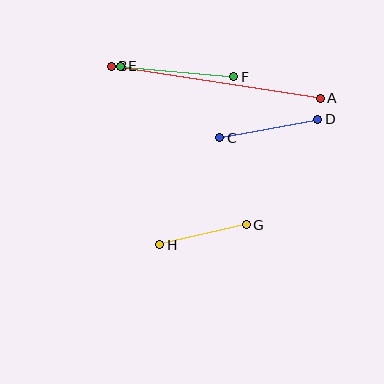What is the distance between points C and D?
The distance is approximately 100 pixels.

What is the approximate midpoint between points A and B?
The midpoint is at approximately (216, 82) pixels.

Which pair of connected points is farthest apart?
Points A and B are farthest apart.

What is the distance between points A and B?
The distance is approximately 211 pixels.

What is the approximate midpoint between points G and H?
The midpoint is at approximately (203, 235) pixels.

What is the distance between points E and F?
The distance is approximately 114 pixels.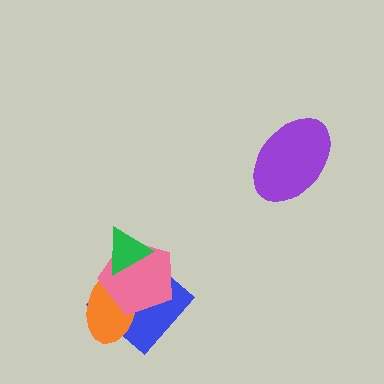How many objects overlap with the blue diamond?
3 objects overlap with the blue diamond.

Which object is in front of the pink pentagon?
The green triangle is in front of the pink pentagon.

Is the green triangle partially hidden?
No, no other shape covers it.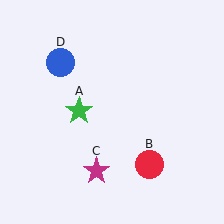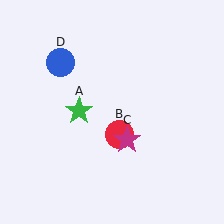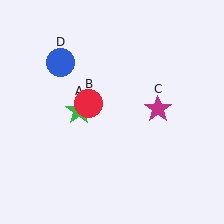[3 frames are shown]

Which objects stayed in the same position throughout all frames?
Green star (object A) and blue circle (object D) remained stationary.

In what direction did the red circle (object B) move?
The red circle (object B) moved up and to the left.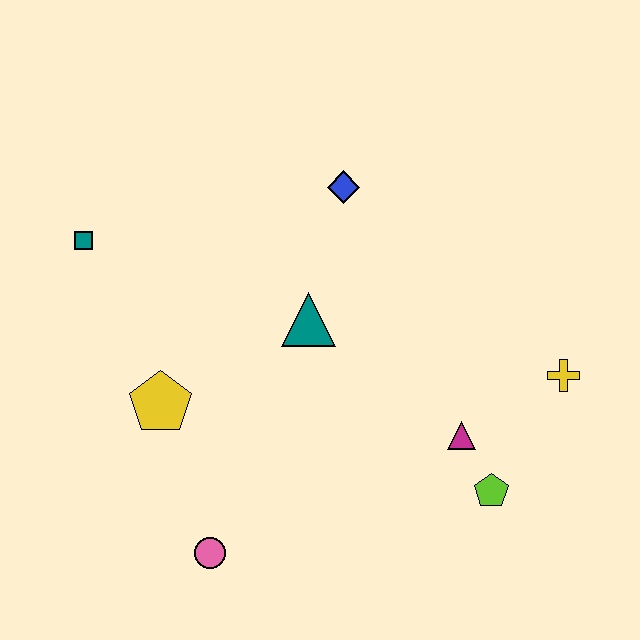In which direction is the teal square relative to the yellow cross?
The teal square is to the left of the yellow cross.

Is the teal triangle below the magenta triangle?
No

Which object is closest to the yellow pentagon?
The pink circle is closest to the yellow pentagon.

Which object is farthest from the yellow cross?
The teal square is farthest from the yellow cross.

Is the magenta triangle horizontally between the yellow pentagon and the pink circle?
No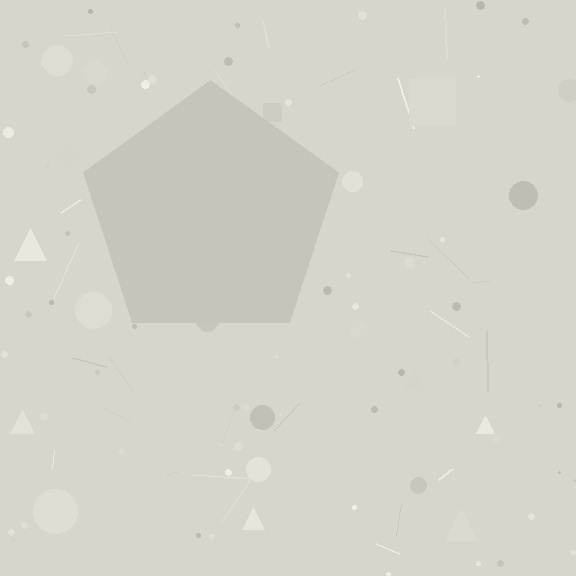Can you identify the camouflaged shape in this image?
The camouflaged shape is a pentagon.